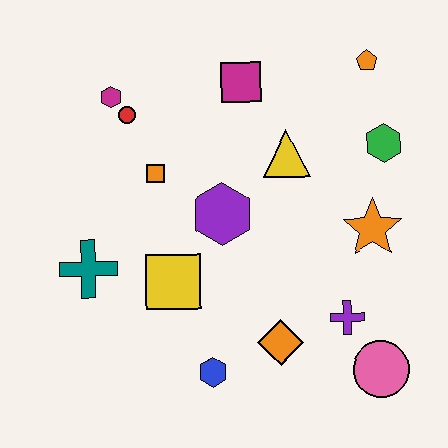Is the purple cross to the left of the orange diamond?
No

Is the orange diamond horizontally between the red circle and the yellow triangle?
Yes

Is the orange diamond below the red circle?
Yes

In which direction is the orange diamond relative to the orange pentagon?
The orange diamond is below the orange pentagon.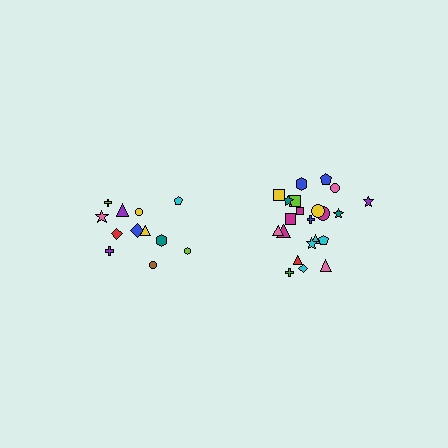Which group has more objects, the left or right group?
The right group.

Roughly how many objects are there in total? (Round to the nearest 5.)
Roughly 35 objects in total.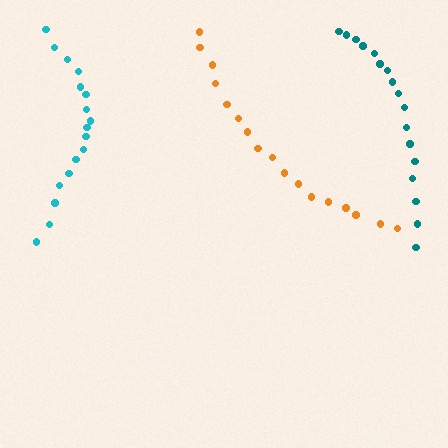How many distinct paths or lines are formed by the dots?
There are 3 distinct paths.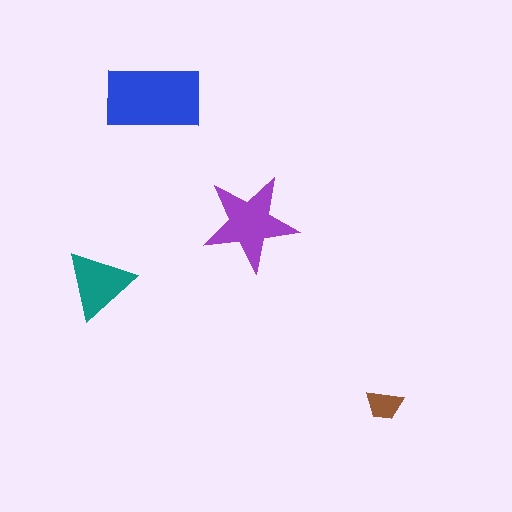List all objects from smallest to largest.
The brown trapezoid, the teal triangle, the purple star, the blue rectangle.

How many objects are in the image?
There are 4 objects in the image.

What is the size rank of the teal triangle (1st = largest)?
3rd.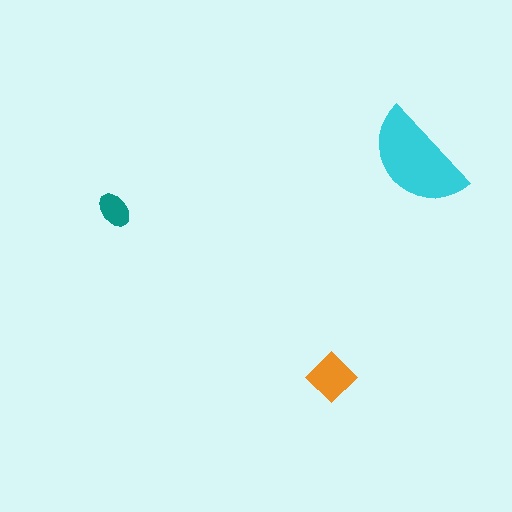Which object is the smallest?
The teal ellipse.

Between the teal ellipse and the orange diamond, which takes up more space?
The orange diamond.